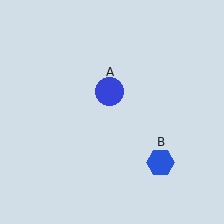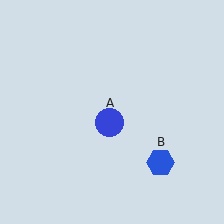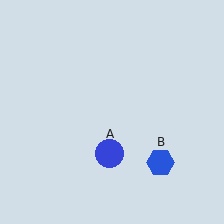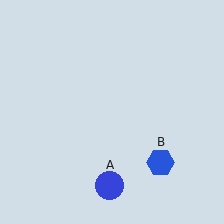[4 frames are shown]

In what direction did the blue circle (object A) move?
The blue circle (object A) moved down.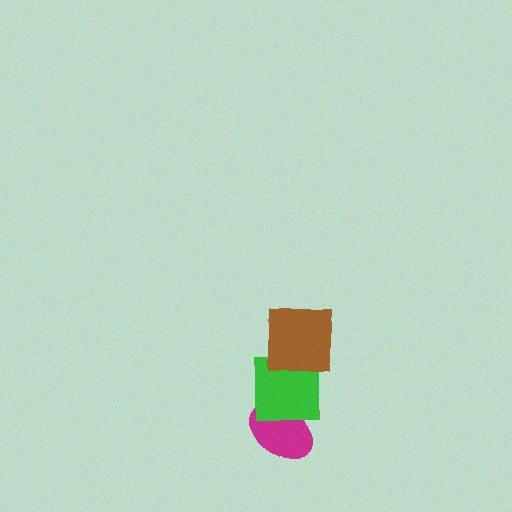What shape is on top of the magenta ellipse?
The green square is on top of the magenta ellipse.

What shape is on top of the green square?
The brown square is on top of the green square.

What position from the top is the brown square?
The brown square is 1st from the top.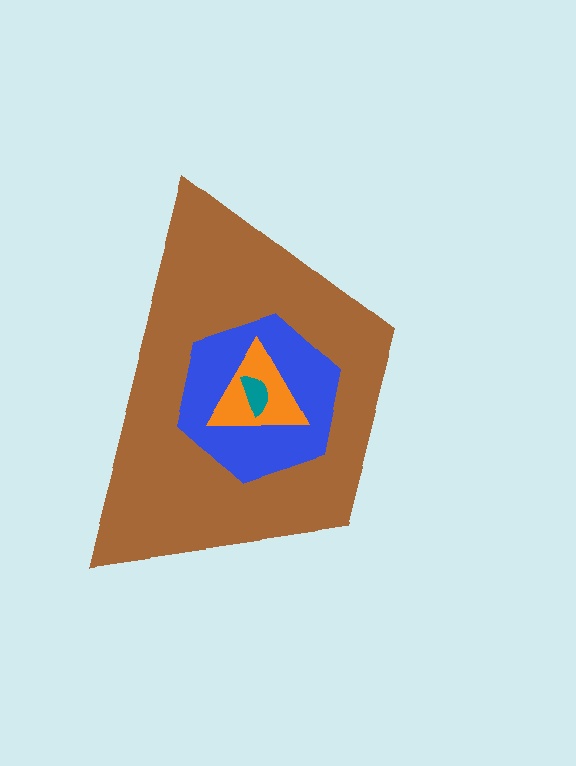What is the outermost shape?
The brown trapezoid.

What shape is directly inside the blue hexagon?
The orange triangle.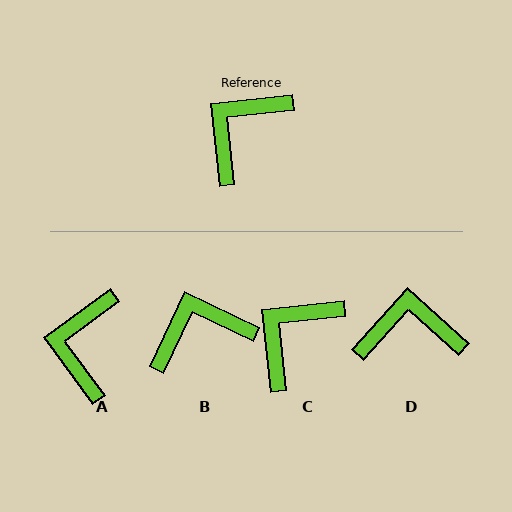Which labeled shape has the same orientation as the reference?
C.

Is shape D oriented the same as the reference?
No, it is off by about 48 degrees.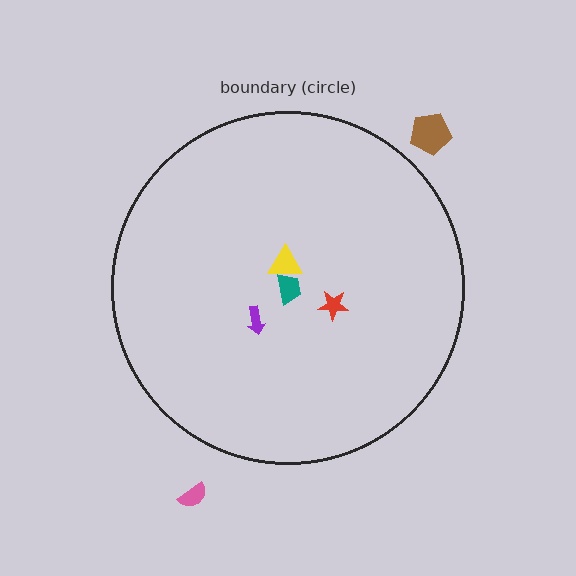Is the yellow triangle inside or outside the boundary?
Inside.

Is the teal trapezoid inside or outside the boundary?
Inside.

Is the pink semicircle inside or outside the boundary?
Outside.